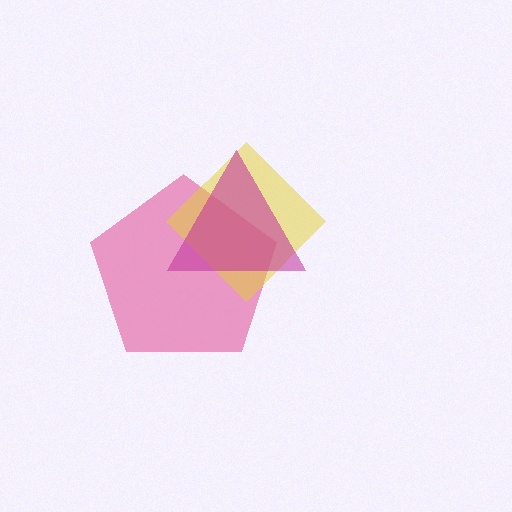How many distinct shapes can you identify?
There are 3 distinct shapes: a pink pentagon, a yellow diamond, a magenta triangle.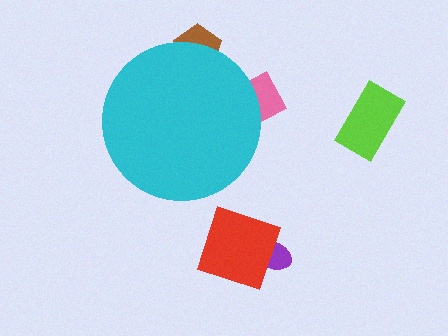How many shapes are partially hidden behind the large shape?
2 shapes are partially hidden.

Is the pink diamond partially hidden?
Yes, the pink diamond is partially hidden behind the cyan circle.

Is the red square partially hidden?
No, the red square is fully visible.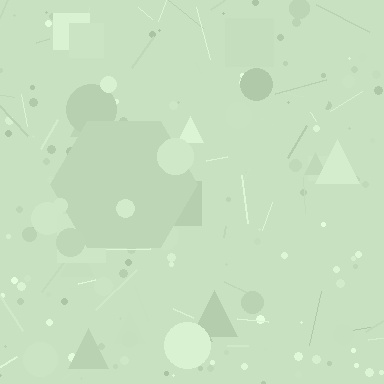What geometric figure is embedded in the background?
A hexagon is embedded in the background.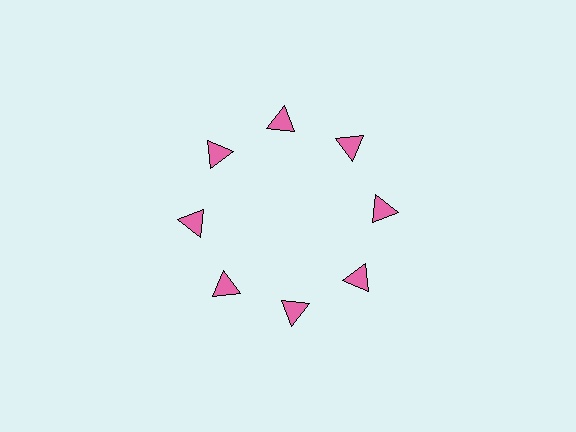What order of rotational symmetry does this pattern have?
This pattern has 8-fold rotational symmetry.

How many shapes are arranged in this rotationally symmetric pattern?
There are 8 shapes, arranged in 8 groups of 1.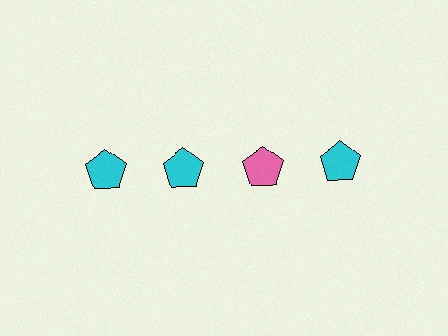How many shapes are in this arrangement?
There are 4 shapes arranged in a grid pattern.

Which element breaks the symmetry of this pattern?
The pink pentagon in the top row, center column breaks the symmetry. All other shapes are cyan pentagons.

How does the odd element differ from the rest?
It has a different color: pink instead of cyan.